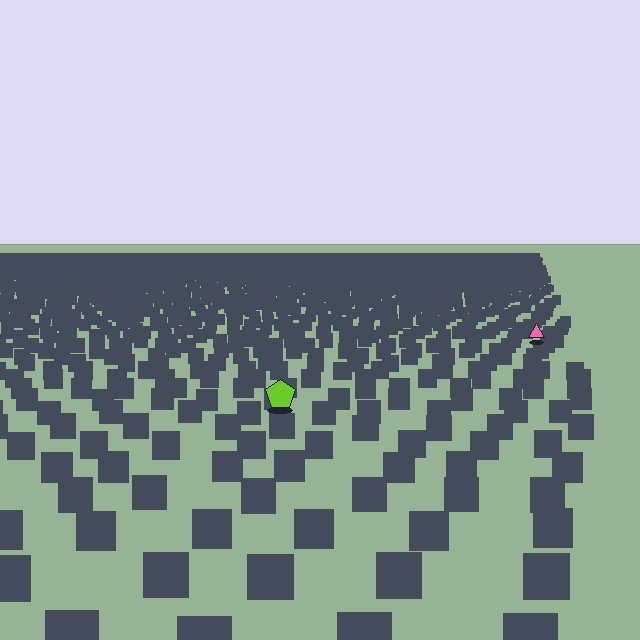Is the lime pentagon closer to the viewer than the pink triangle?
Yes. The lime pentagon is closer — you can tell from the texture gradient: the ground texture is coarser near it.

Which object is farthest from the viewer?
The pink triangle is farthest from the viewer. It appears smaller and the ground texture around it is denser.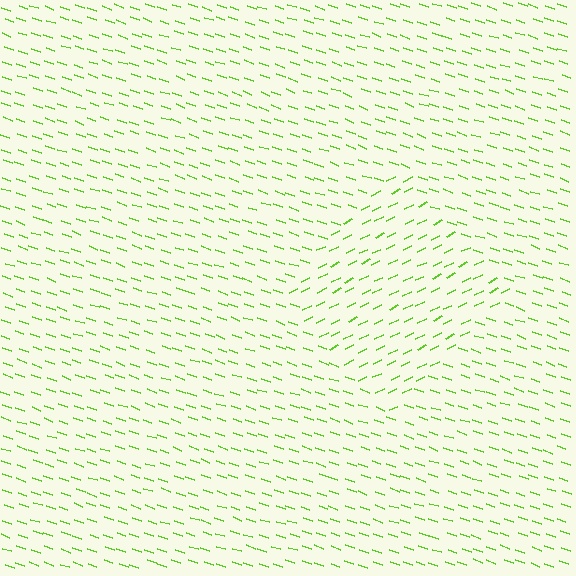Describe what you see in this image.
The image is filled with small lime line segments. A diamond region in the image has lines oriented differently from the surrounding lines, creating a visible texture boundary.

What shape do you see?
I see a diamond.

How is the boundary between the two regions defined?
The boundary is defined purely by a change in line orientation (approximately 45 degrees difference). All lines are the same color and thickness.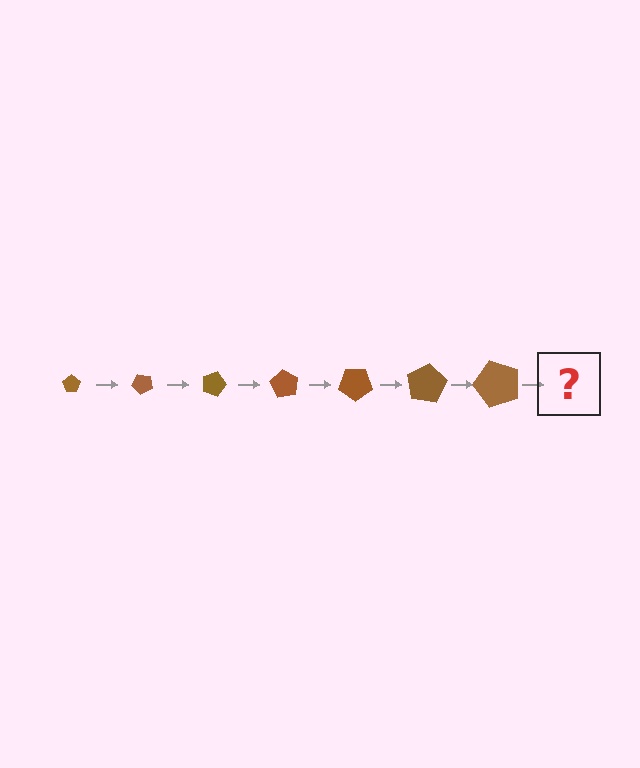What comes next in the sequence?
The next element should be a pentagon, larger than the previous one and rotated 315 degrees from the start.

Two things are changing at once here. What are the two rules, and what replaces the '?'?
The two rules are that the pentagon grows larger each step and it rotates 45 degrees each step. The '?' should be a pentagon, larger than the previous one and rotated 315 degrees from the start.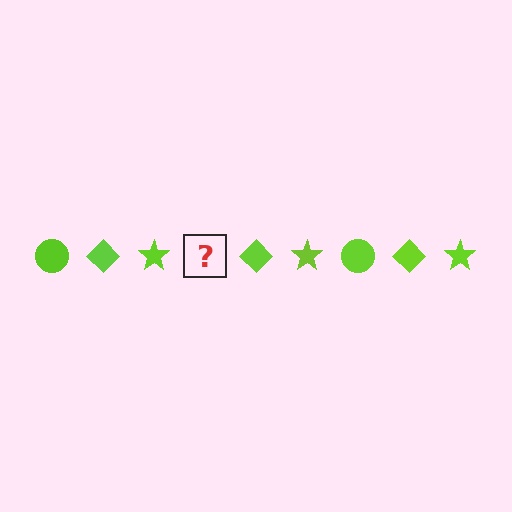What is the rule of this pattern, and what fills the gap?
The rule is that the pattern cycles through circle, diamond, star shapes in lime. The gap should be filled with a lime circle.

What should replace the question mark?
The question mark should be replaced with a lime circle.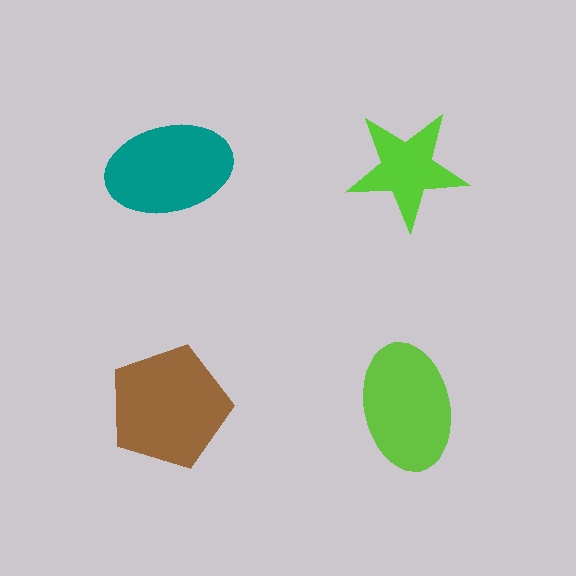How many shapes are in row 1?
2 shapes.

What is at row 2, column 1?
A brown pentagon.